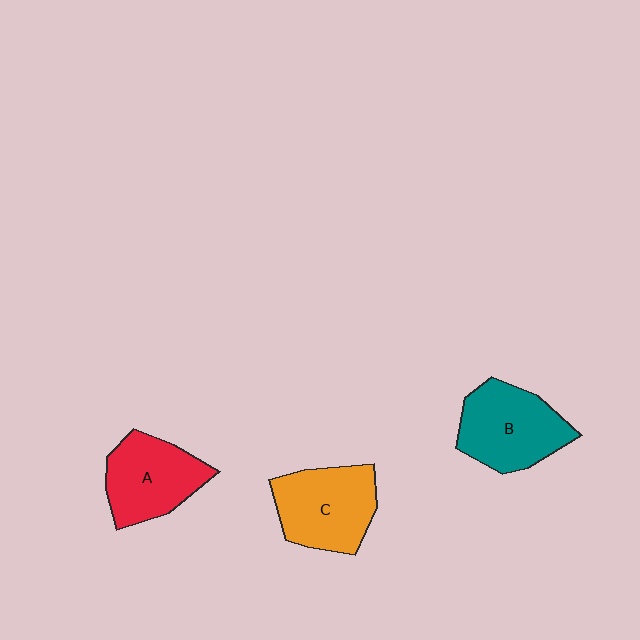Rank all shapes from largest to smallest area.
From largest to smallest: B (teal), C (orange), A (red).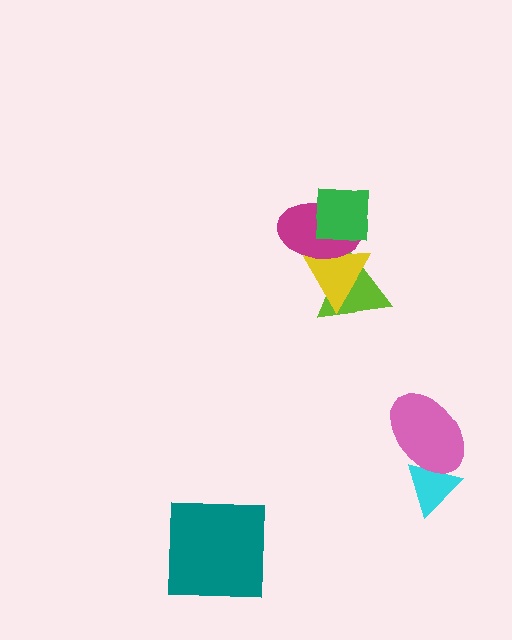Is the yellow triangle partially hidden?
Yes, it is partially covered by another shape.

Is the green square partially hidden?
No, no other shape covers it.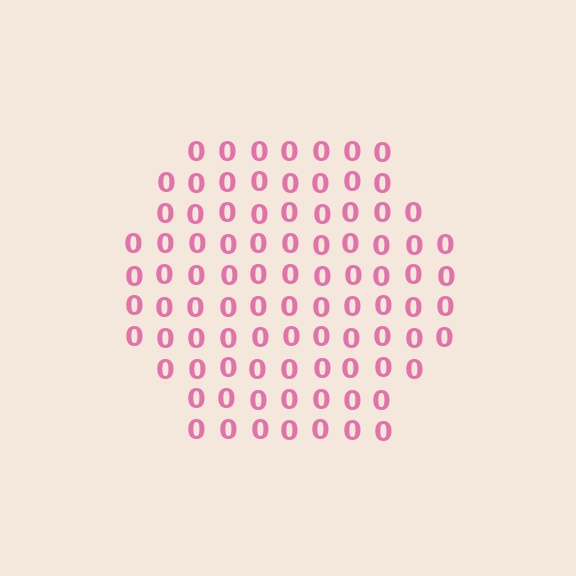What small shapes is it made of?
It is made of small digit 0's.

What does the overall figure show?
The overall figure shows a hexagon.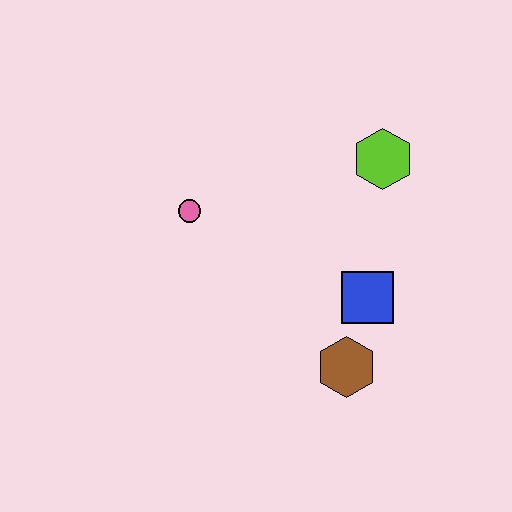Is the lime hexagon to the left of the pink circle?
No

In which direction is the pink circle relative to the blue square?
The pink circle is to the left of the blue square.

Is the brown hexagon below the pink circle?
Yes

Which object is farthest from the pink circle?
The brown hexagon is farthest from the pink circle.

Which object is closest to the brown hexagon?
The blue square is closest to the brown hexagon.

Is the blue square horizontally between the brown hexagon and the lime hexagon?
Yes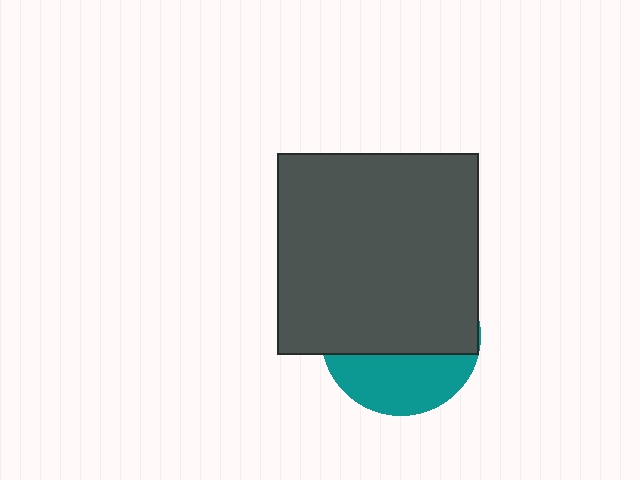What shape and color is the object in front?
The object in front is a dark gray square.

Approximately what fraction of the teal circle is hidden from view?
Roughly 65% of the teal circle is hidden behind the dark gray square.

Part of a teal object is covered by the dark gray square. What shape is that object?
It is a circle.